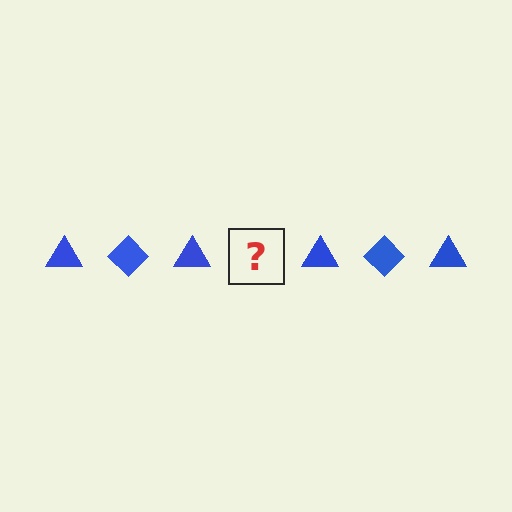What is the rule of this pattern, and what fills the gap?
The rule is that the pattern cycles through triangle, diamond shapes in blue. The gap should be filled with a blue diamond.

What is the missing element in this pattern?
The missing element is a blue diamond.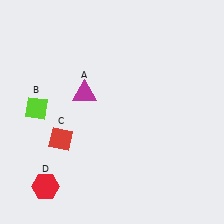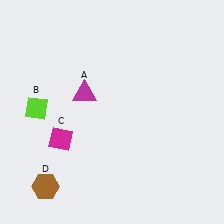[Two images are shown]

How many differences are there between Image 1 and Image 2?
There are 2 differences between the two images.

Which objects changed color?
C changed from red to magenta. D changed from red to brown.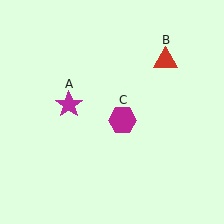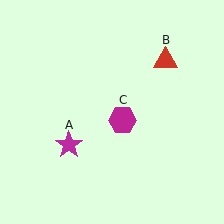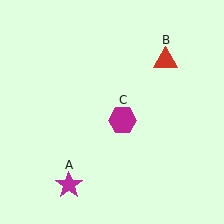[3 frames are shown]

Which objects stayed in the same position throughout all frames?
Red triangle (object B) and magenta hexagon (object C) remained stationary.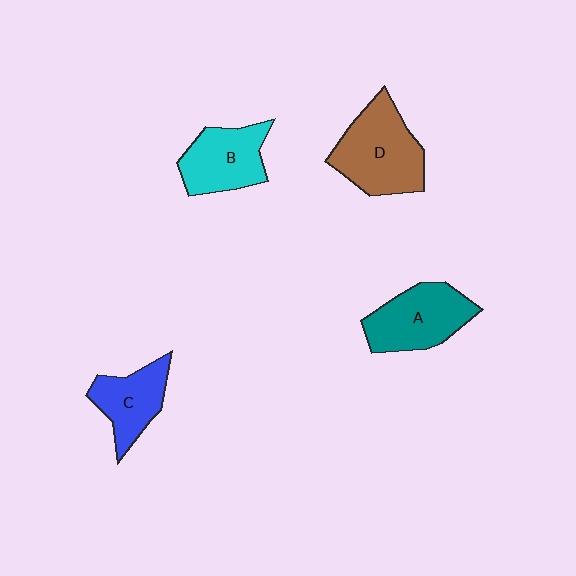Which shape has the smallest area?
Shape C (blue).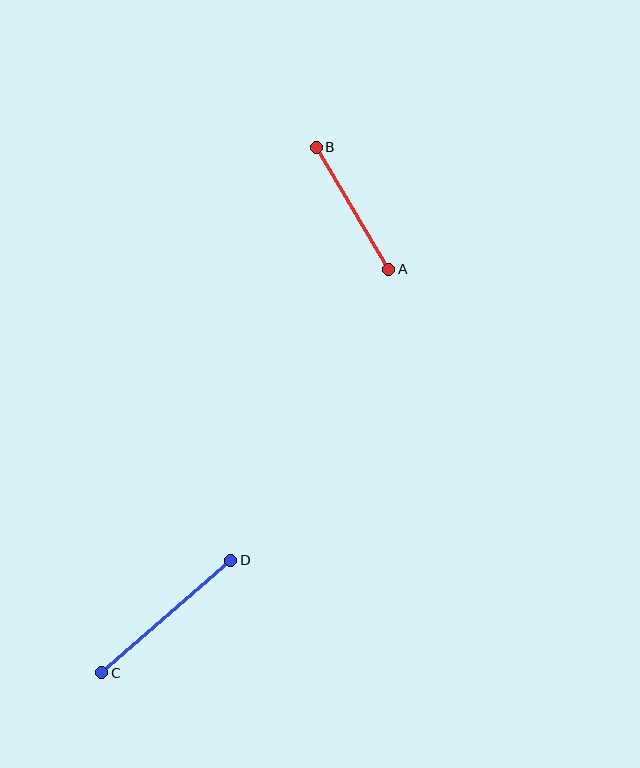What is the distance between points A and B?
The distance is approximately 142 pixels.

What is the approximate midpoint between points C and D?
The midpoint is at approximately (166, 617) pixels.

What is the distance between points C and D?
The distance is approximately 171 pixels.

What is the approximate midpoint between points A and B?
The midpoint is at approximately (352, 208) pixels.